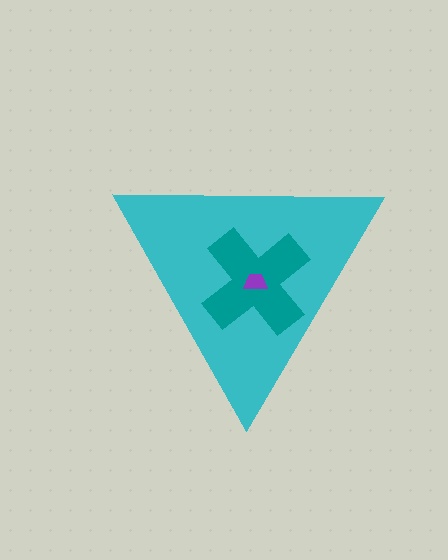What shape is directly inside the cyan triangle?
The teal cross.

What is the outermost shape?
The cyan triangle.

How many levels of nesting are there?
3.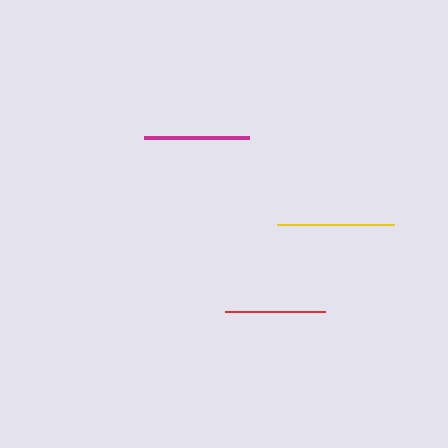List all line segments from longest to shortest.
From longest to shortest: yellow, magenta, red.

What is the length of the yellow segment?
The yellow segment is approximately 117 pixels long.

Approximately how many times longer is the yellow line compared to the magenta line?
The yellow line is approximately 1.1 times the length of the magenta line.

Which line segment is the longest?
The yellow line is the longest at approximately 117 pixels.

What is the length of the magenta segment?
The magenta segment is approximately 105 pixels long.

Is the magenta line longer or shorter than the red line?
The magenta line is longer than the red line.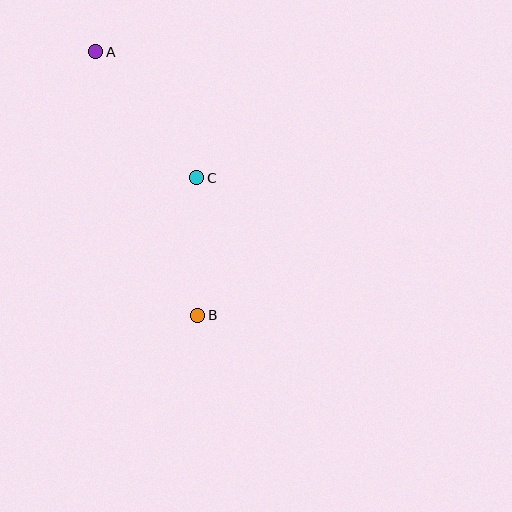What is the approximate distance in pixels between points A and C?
The distance between A and C is approximately 162 pixels.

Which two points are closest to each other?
Points B and C are closest to each other.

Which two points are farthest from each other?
Points A and B are farthest from each other.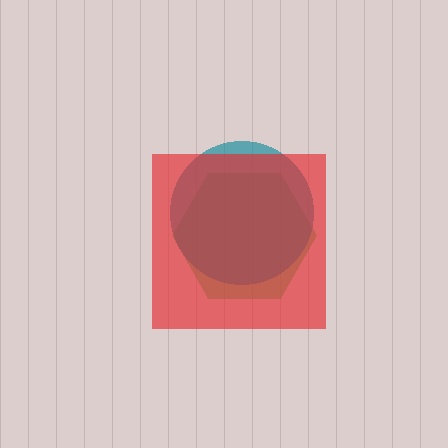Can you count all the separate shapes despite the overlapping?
Yes, there are 3 separate shapes.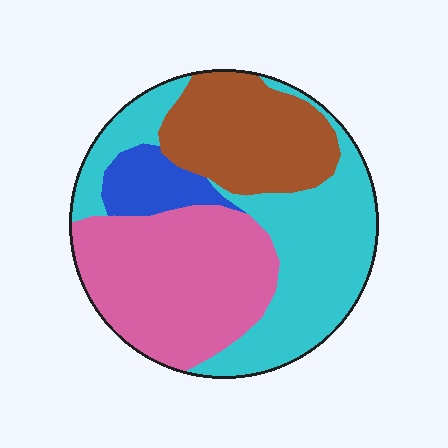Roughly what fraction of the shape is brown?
Brown takes up about one fifth (1/5) of the shape.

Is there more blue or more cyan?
Cyan.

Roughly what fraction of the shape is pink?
Pink covers 34% of the shape.